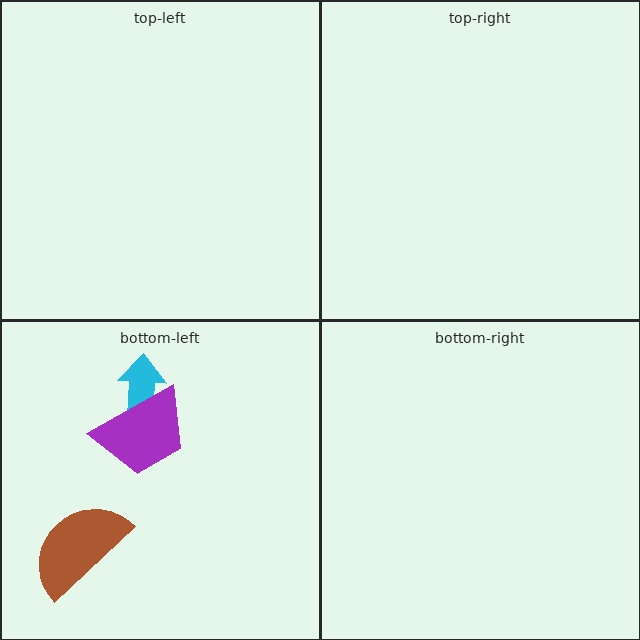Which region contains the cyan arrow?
The bottom-left region.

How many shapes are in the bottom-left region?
3.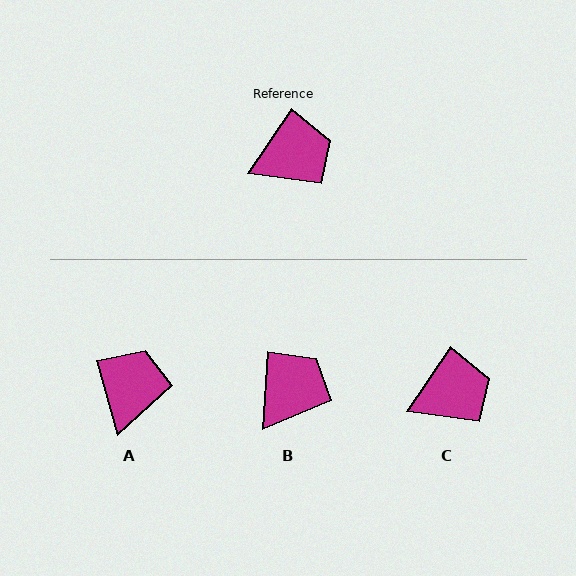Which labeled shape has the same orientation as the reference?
C.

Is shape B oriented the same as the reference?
No, it is off by about 31 degrees.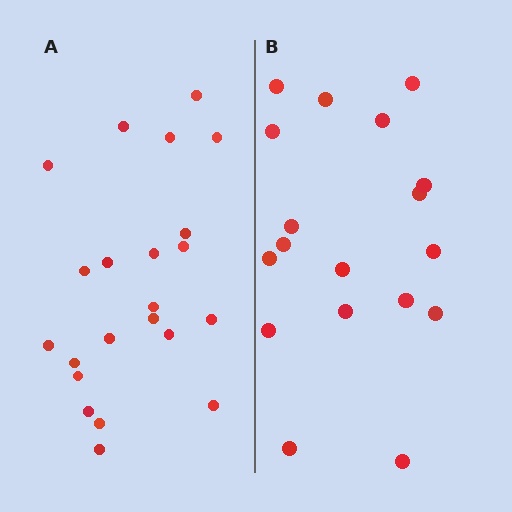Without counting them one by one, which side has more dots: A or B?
Region A (the left region) has more dots.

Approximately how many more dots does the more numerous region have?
Region A has about 4 more dots than region B.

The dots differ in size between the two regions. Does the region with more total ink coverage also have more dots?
No. Region B has more total ink coverage because its dots are larger, but region A actually contains more individual dots. Total area can be misleading — the number of items is what matters here.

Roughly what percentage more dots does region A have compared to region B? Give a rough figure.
About 20% more.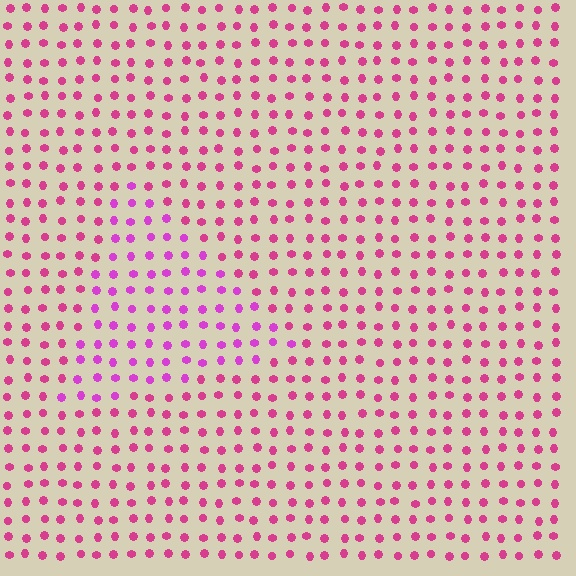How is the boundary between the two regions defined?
The boundary is defined purely by a slight shift in hue (about 26 degrees). Spacing, size, and orientation are identical on both sides.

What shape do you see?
I see a triangle.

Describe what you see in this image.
The image is filled with small magenta elements in a uniform arrangement. A triangle-shaped region is visible where the elements are tinted to a slightly different hue, forming a subtle color boundary.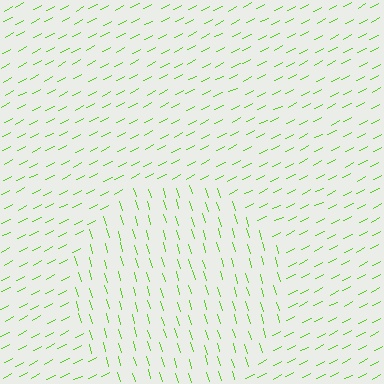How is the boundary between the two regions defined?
The boundary is defined purely by a change in line orientation (approximately 79 degrees difference). All lines are the same color and thickness.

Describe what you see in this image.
The image is filled with small lime line segments. A circle region in the image has lines oriented differently from the surrounding lines, creating a visible texture boundary.